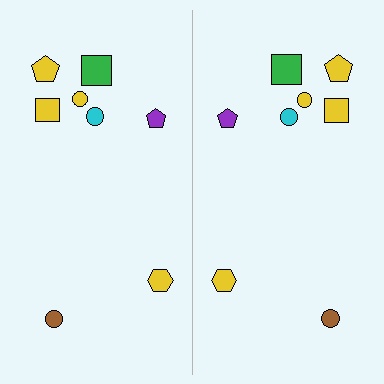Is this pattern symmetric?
Yes, this pattern has bilateral (reflection) symmetry.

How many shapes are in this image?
There are 16 shapes in this image.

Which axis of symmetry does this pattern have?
The pattern has a vertical axis of symmetry running through the center of the image.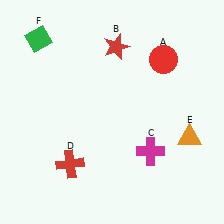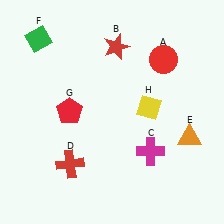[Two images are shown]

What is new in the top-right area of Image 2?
A yellow diamond (H) was added in the top-right area of Image 2.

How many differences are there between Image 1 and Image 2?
There are 2 differences between the two images.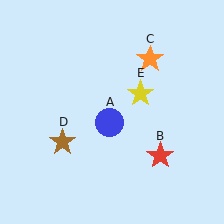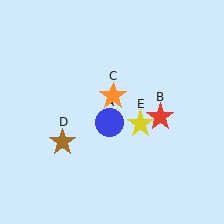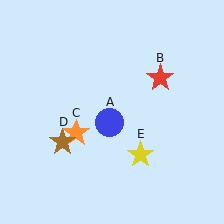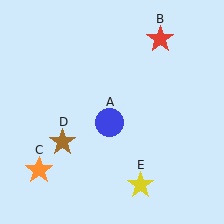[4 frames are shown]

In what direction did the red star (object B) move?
The red star (object B) moved up.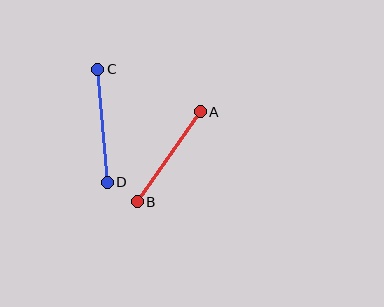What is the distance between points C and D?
The distance is approximately 113 pixels.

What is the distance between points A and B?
The distance is approximately 110 pixels.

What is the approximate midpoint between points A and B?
The midpoint is at approximately (169, 157) pixels.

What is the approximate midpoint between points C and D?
The midpoint is at approximately (102, 126) pixels.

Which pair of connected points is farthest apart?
Points C and D are farthest apart.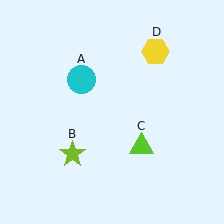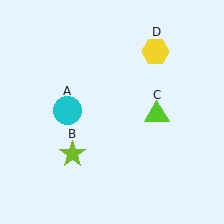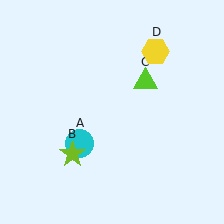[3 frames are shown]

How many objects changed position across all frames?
2 objects changed position: cyan circle (object A), lime triangle (object C).